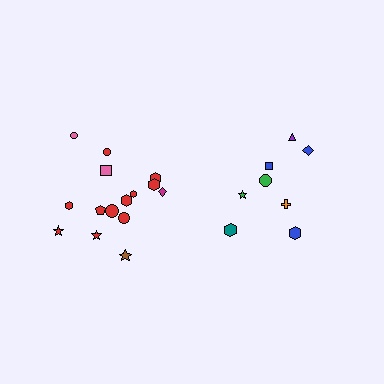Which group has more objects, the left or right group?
The left group.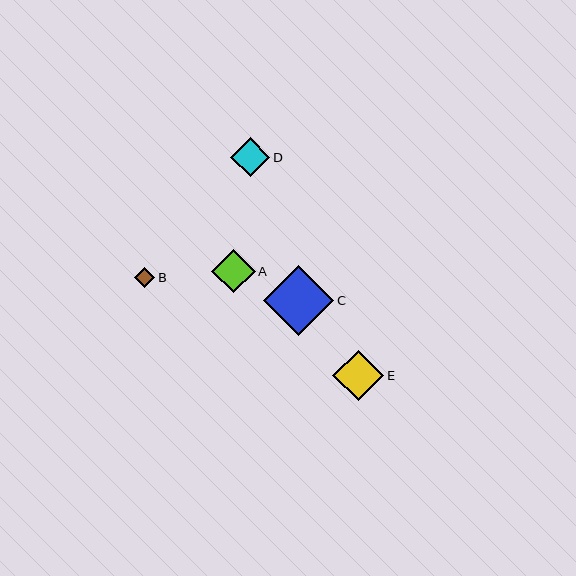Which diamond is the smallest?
Diamond B is the smallest with a size of approximately 20 pixels.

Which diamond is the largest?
Diamond C is the largest with a size of approximately 70 pixels.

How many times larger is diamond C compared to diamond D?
Diamond C is approximately 1.8 times the size of diamond D.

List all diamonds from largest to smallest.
From largest to smallest: C, E, A, D, B.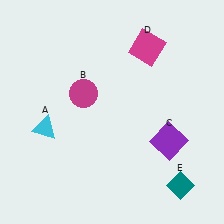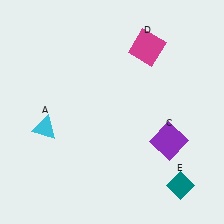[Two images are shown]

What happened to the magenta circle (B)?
The magenta circle (B) was removed in Image 2. It was in the top-left area of Image 1.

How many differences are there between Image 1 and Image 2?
There is 1 difference between the two images.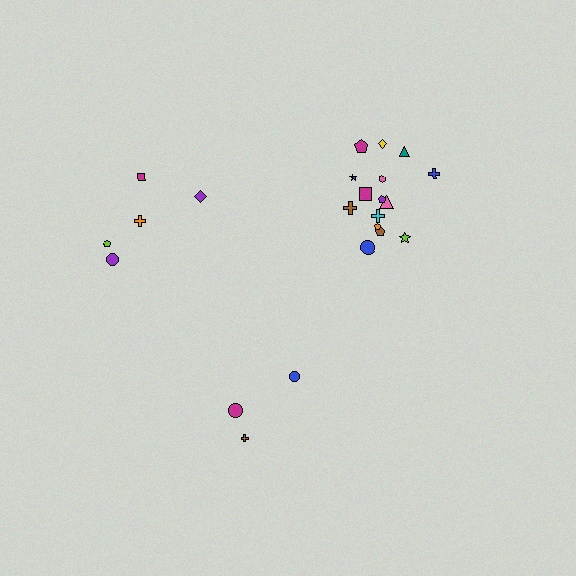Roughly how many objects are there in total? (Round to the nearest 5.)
Roughly 25 objects in total.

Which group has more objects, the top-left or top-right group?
The top-right group.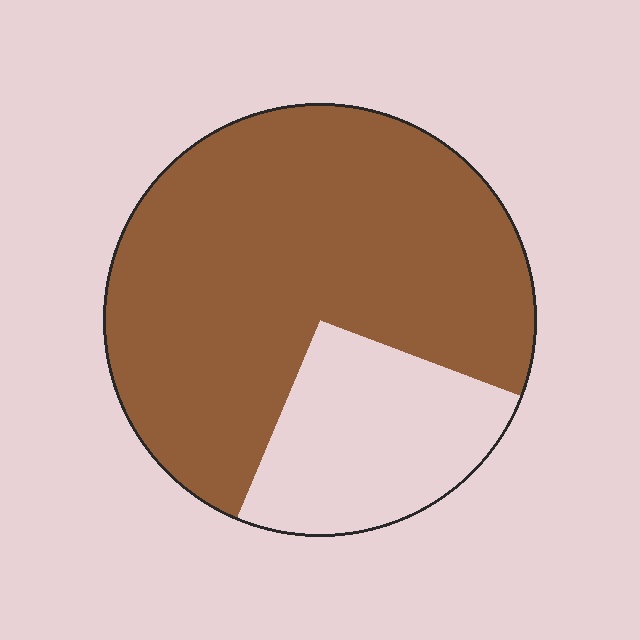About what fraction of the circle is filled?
About three quarters (3/4).